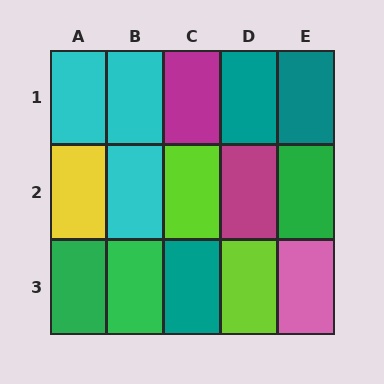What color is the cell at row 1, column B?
Cyan.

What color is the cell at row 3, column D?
Lime.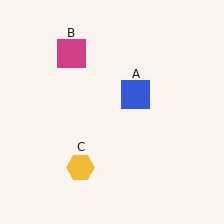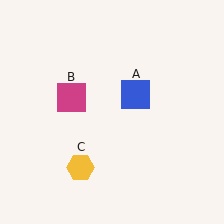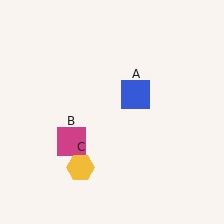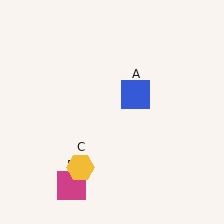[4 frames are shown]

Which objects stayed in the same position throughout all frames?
Blue square (object A) and yellow hexagon (object C) remained stationary.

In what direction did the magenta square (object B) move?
The magenta square (object B) moved down.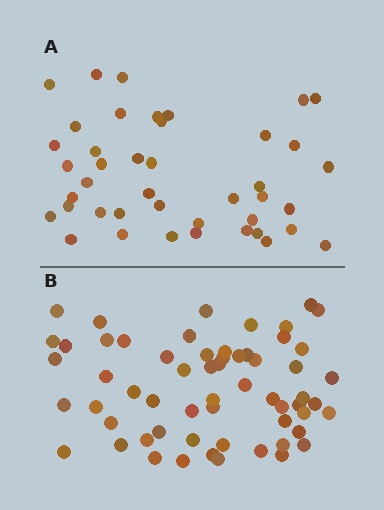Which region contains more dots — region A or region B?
Region B (the bottom region) has more dots.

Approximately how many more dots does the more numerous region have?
Region B has approximately 20 more dots than region A.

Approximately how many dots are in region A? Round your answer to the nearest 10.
About 40 dots. (The exact count is 42, which rounds to 40.)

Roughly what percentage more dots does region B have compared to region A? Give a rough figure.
About 45% more.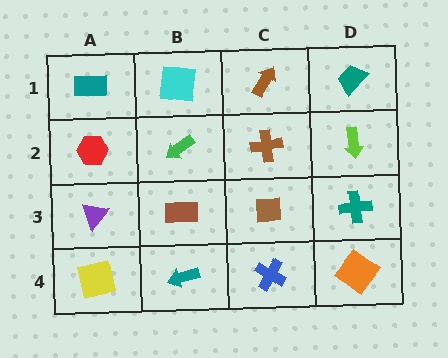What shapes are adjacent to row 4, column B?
A brown rectangle (row 3, column B), a yellow square (row 4, column A), a blue cross (row 4, column C).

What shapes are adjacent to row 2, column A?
A teal rectangle (row 1, column A), a purple triangle (row 3, column A), a green arrow (row 2, column B).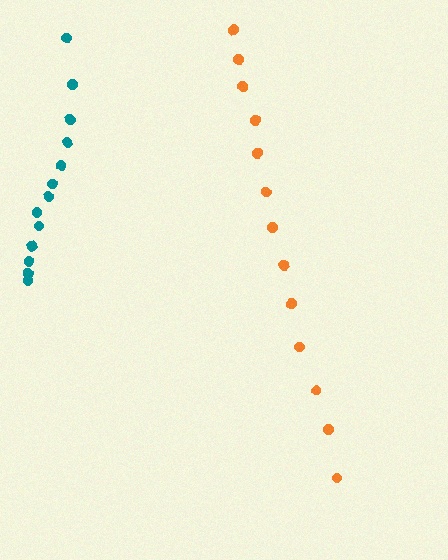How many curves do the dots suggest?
There are 2 distinct paths.